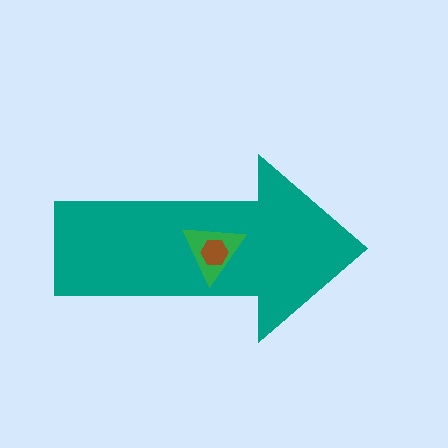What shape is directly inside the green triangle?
The brown hexagon.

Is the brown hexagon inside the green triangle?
Yes.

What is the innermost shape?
The brown hexagon.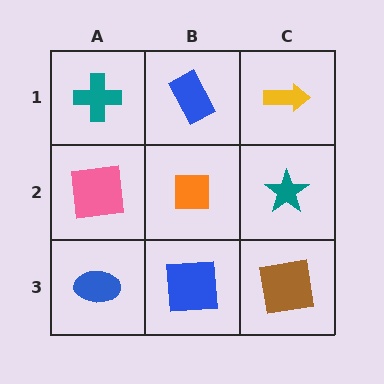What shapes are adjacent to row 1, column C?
A teal star (row 2, column C), a blue rectangle (row 1, column B).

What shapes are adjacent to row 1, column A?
A pink square (row 2, column A), a blue rectangle (row 1, column B).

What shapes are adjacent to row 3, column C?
A teal star (row 2, column C), a blue square (row 3, column B).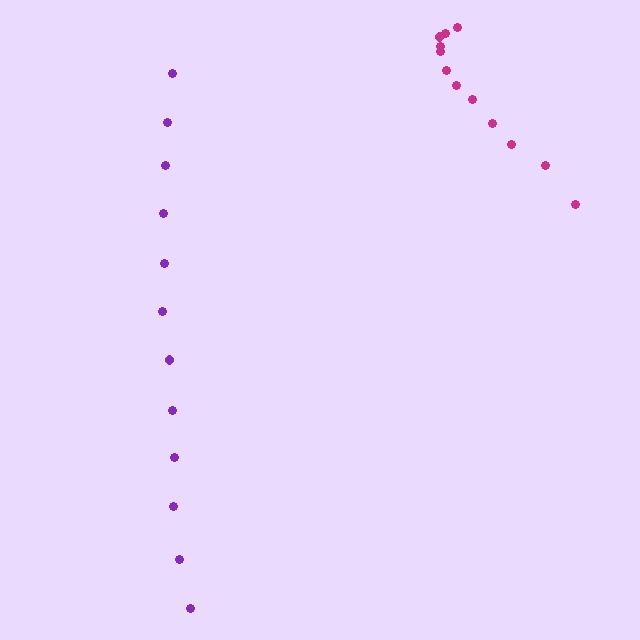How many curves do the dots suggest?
There are 2 distinct paths.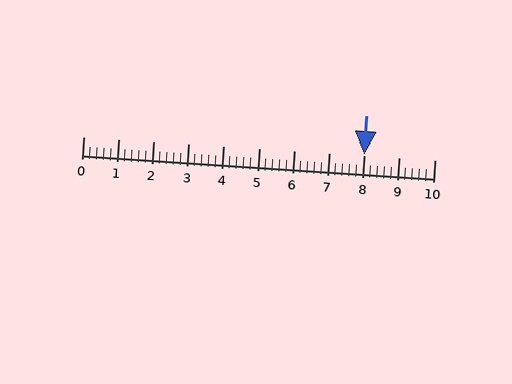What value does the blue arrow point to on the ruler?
The blue arrow points to approximately 8.0.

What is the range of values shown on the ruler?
The ruler shows values from 0 to 10.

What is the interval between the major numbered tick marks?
The major tick marks are spaced 1 units apart.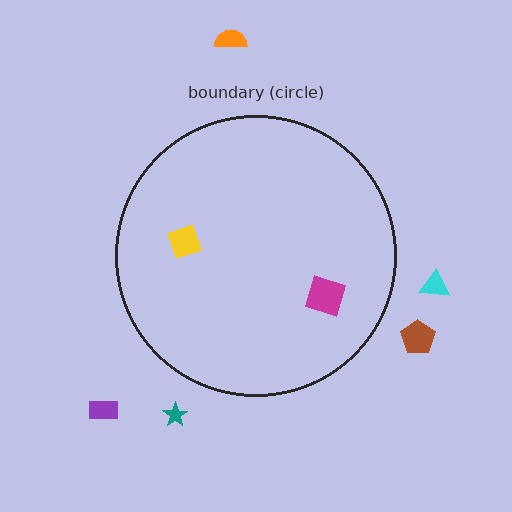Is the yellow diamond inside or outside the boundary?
Inside.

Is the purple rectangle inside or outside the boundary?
Outside.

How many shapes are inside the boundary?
2 inside, 5 outside.